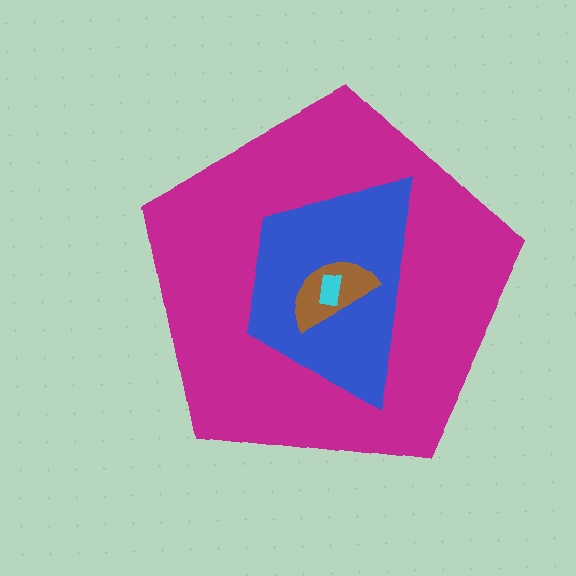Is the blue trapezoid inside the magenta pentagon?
Yes.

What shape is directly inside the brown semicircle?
The cyan rectangle.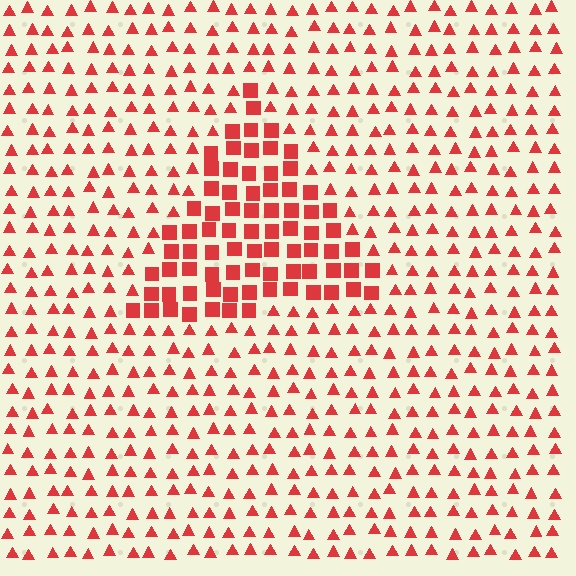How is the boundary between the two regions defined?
The boundary is defined by a change in element shape: squares inside vs. triangles outside. All elements share the same color and spacing.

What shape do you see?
I see a triangle.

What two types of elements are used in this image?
The image uses squares inside the triangle region and triangles outside it.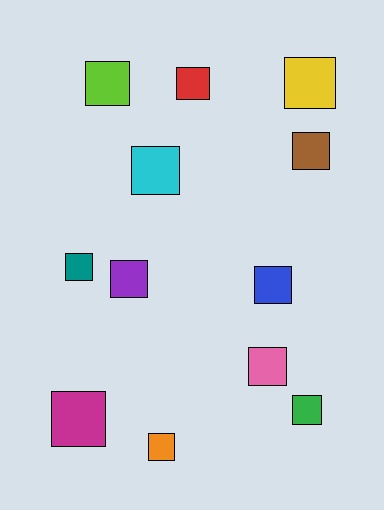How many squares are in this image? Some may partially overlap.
There are 12 squares.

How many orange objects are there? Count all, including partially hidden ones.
There is 1 orange object.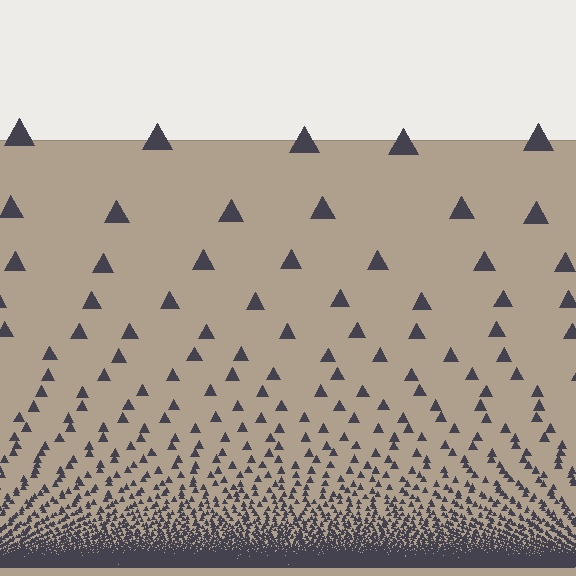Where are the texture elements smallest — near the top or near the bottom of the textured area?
Near the bottom.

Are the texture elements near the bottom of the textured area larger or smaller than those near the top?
Smaller. The gradient is inverted — elements near the bottom are smaller and denser.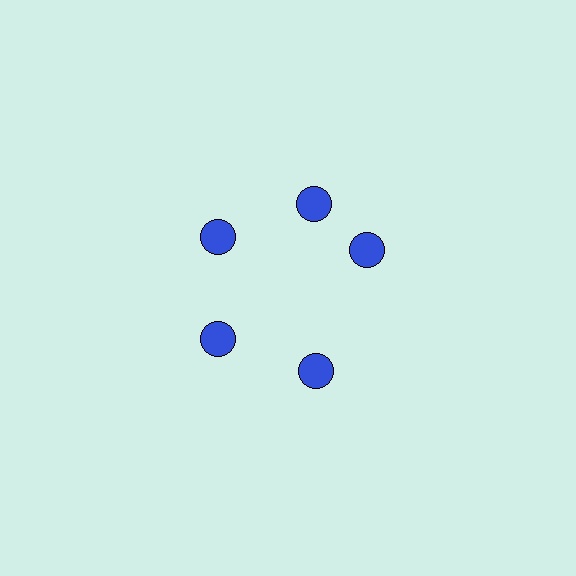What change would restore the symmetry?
The symmetry would be restored by rotating it back into even spacing with its neighbors so that all 5 circles sit at equal angles and equal distance from the center.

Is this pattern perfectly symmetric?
No. The 5 blue circles are arranged in a ring, but one element near the 3 o'clock position is rotated out of alignment along the ring, breaking the 5-fold rotational symmetry.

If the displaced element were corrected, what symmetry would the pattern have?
It would have 5-fold rotational symmetry — the pattern would map onto itself every 72 degrees.